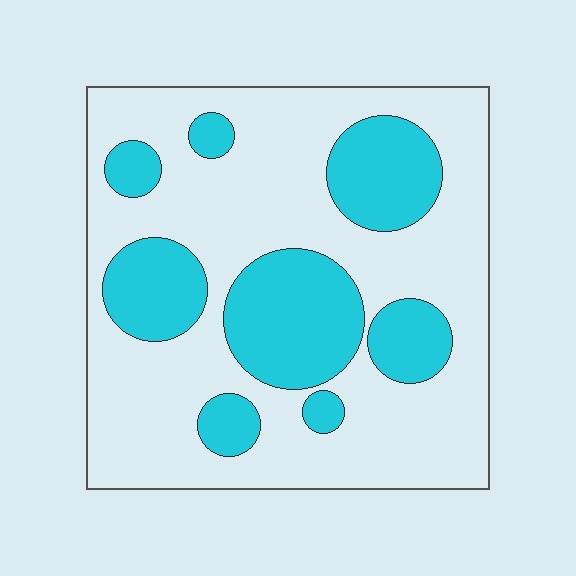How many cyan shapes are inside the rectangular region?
8.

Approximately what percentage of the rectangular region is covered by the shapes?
Approximately 30%.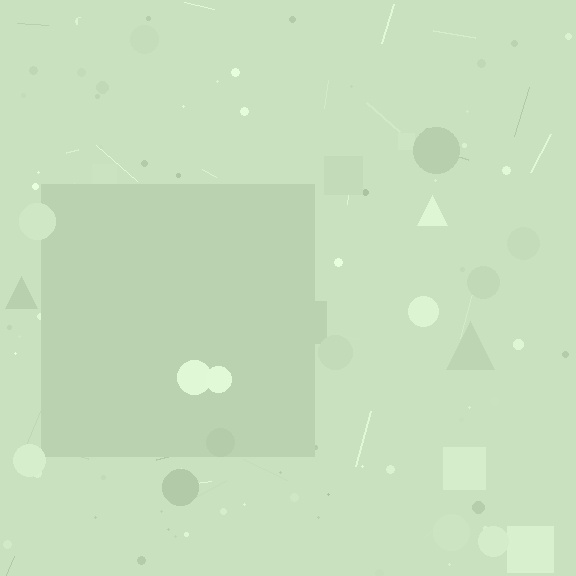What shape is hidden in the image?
A square is hidden in the image.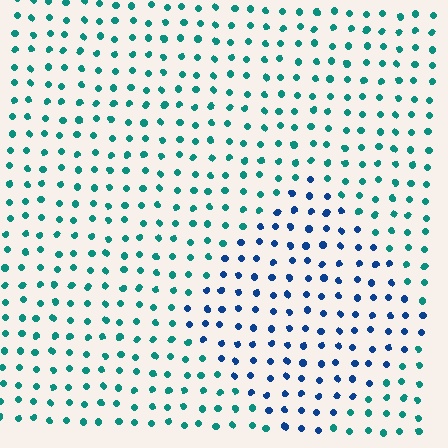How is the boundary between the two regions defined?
The boundary is defined purely by a slight shift in hue (about 45 degrees). Spacing, size, and orientation are identical on both sides.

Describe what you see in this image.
The image is filled with small teal elements in a uniform arrangement. A diamond-shaped region is visible where the elements are tinted to a slightly different hue, forming a subtle color boundary.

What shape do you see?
I see a diamond.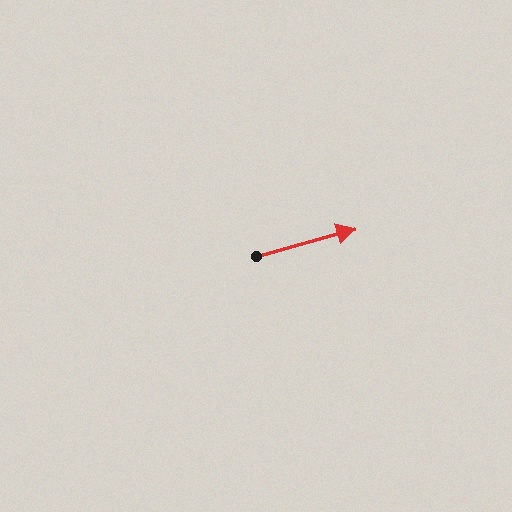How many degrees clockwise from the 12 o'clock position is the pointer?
Approximately 75 degrees.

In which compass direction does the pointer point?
East.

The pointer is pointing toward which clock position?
Roughly 2 o'clock.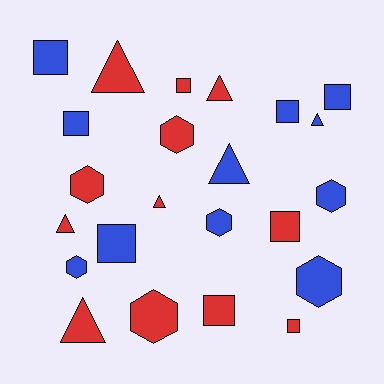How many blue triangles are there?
There are 2 blue triangles.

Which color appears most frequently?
Red, with 12 objects.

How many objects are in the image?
There are 23 objects.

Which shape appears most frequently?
Square, with 9 objects.